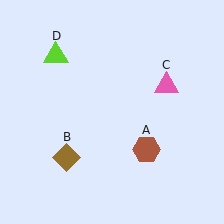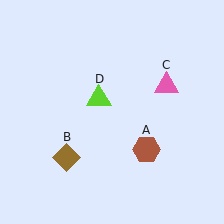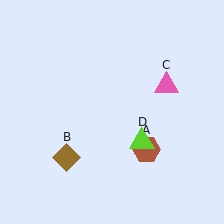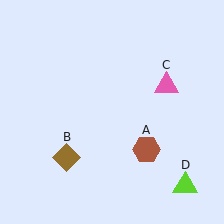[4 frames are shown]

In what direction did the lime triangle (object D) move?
The lime triangle (object D) moved down and to the right.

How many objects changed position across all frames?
1 object changed position: lime triangle (object D).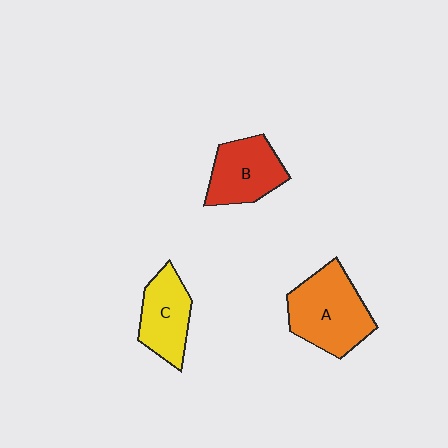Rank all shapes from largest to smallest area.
From largest to smallest: A (orange), B (red), C (yellow).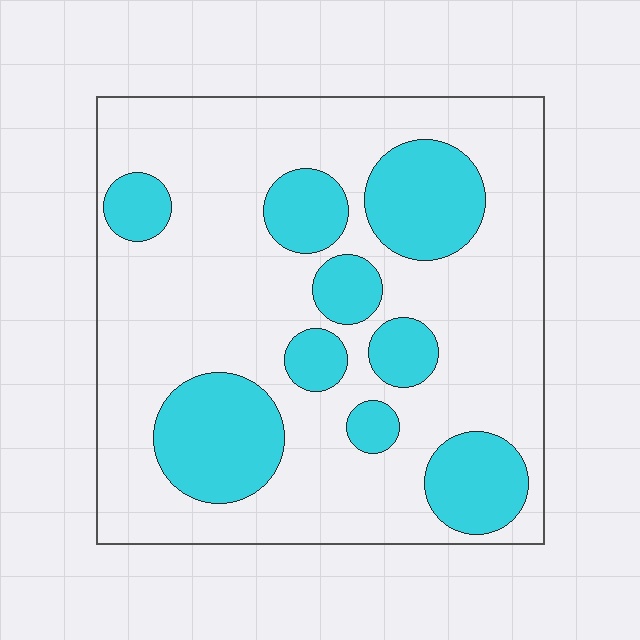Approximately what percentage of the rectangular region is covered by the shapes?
Approximately 30%.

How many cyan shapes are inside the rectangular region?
9.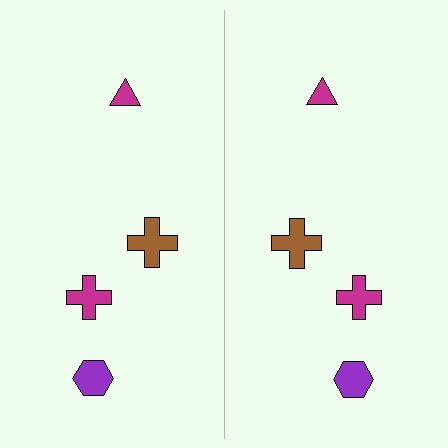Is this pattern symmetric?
Yes, this pattern has bilateral (reflection) symmetry.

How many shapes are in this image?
There are 8 shapes in this image.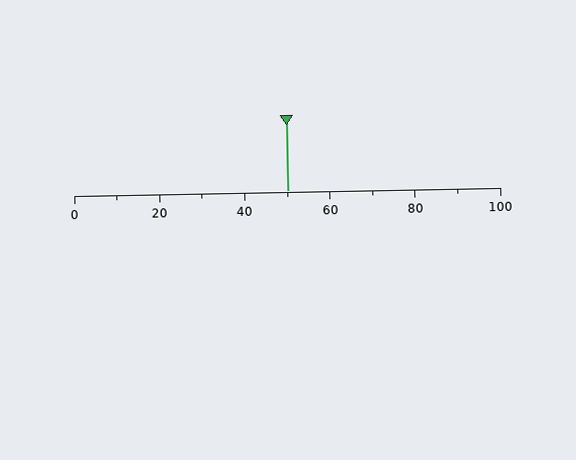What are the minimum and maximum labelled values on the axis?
The axis runs from 0 to 100.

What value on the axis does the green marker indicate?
The marker indicates approximately 50.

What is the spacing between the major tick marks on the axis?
The major ticks are spaced 20 apart.